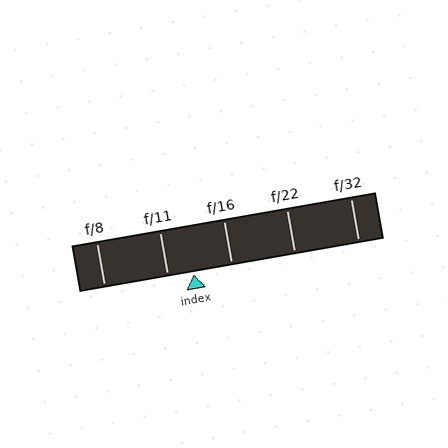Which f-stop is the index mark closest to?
The index mark is closest to f/11.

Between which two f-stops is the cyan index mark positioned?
The index mark is between f/11 and f/16.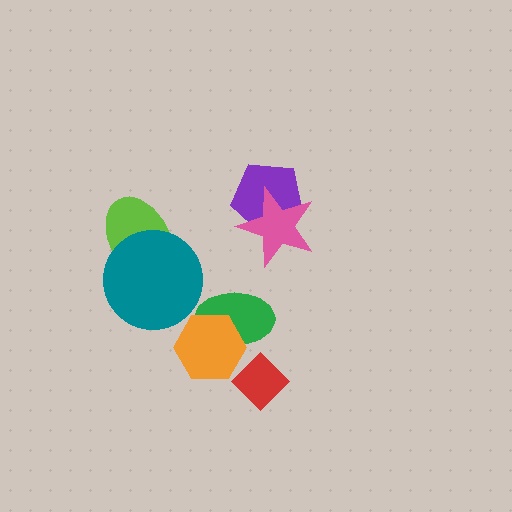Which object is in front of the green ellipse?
The orange hexagon is in front of the green ellipse.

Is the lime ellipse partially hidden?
Yes, it is partially covered by another shape.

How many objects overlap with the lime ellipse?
1 object overlaps with the lime ellipse.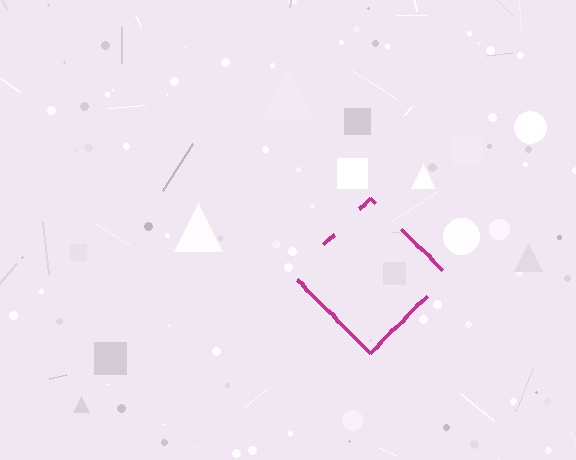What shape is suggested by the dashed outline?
The dashed outline suggests a diamond.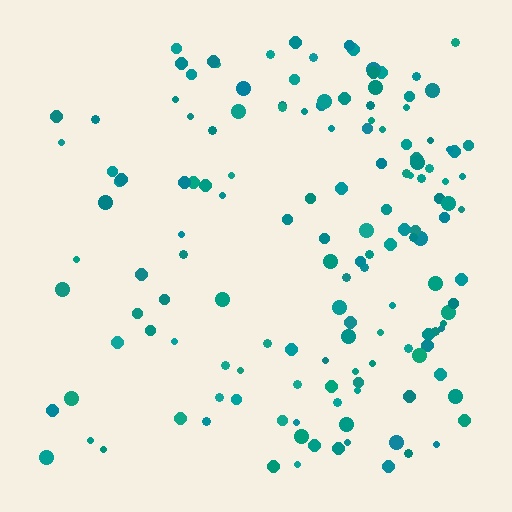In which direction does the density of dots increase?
From left to right, with the right side densest.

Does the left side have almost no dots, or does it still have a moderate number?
Still a moderate number, just noticeably fewer than the right.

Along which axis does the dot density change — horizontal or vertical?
Horizontal.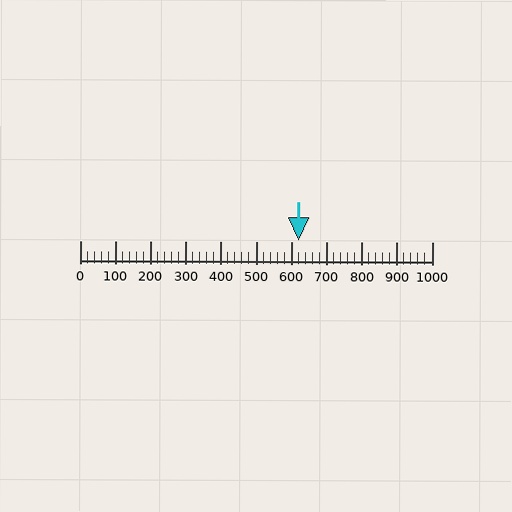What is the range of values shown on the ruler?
The ruler shows values from 0 to 1000.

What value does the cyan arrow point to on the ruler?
The cyan arrow points to approximately 620.